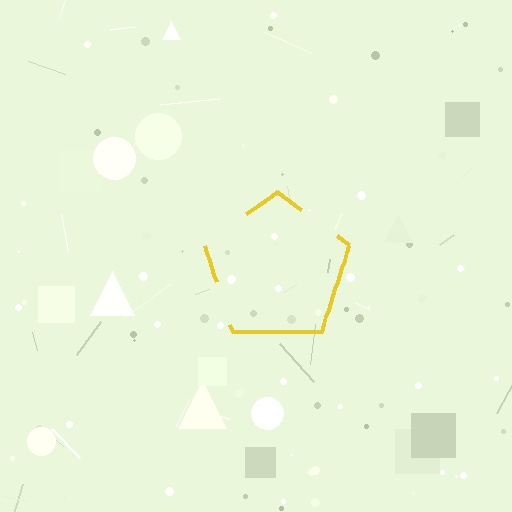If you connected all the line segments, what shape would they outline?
They would outline a pentagon.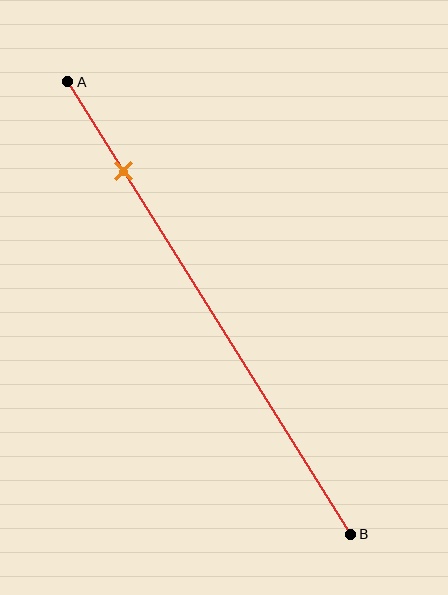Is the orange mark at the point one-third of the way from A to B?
No, the mark is at about 20% from A, not at the 33% one-third point.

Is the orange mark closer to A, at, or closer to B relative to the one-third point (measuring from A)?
The orange mark is closer to point A than the one-third point of segment AB.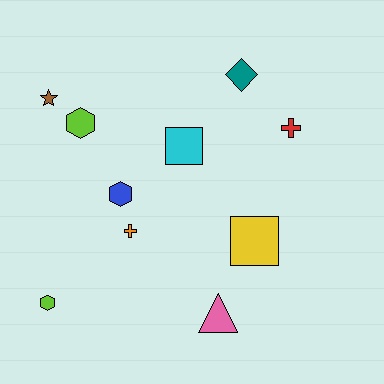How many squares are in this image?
There are 2 squares.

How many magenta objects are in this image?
There are no magenta objects.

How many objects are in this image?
There are 10 objects.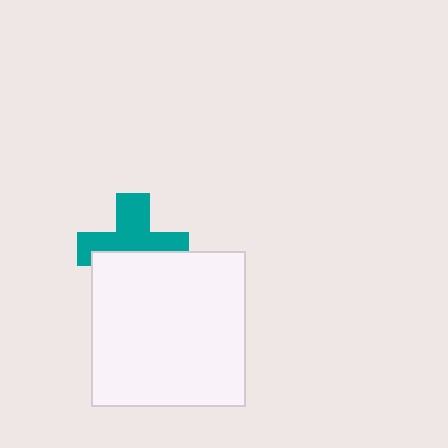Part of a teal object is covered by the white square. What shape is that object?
It is a cross.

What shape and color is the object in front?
The object in front is a white square.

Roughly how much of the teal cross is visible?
About half of it is visible (roughly 58%).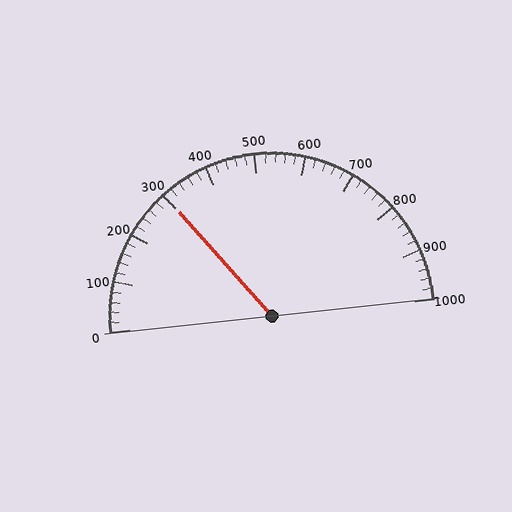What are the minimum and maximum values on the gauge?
The gauge ranges from 0 to 1000.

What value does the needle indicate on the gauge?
The needle indicates approximately 300.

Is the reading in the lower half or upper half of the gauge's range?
The reading is in the lower half of the range (0 to 1000).